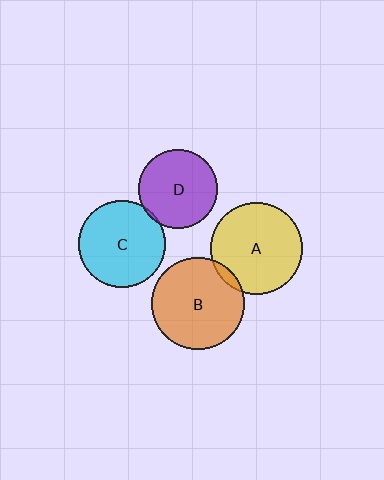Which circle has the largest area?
Circle B (orange).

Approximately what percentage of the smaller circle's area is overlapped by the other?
Approximately 5%.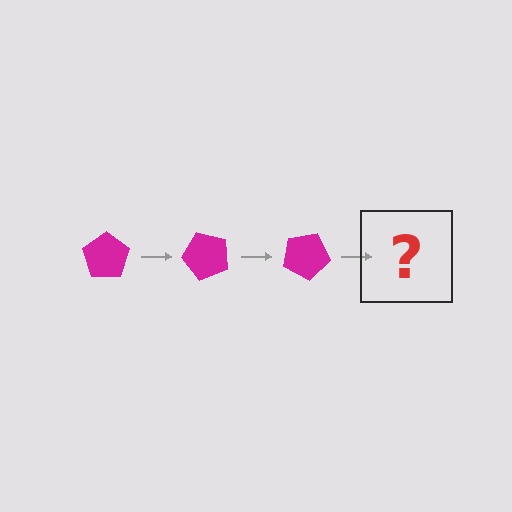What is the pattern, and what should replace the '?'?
The pattern is that the pentagon rotates 50 degrees each step. The '?' should be a magenta pentagon rotated 150 degrees.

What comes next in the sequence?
The next element should be a magenta pentagon rotated 150 degrees.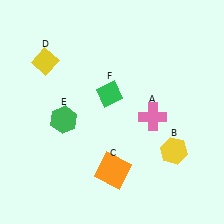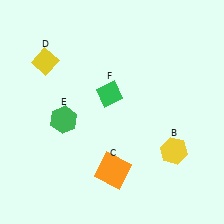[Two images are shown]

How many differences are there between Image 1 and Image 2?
There is 1 difference between the two images.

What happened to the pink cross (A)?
The pink cross (A) was removed in Image 2. It was in the bottom-right area of Image 1.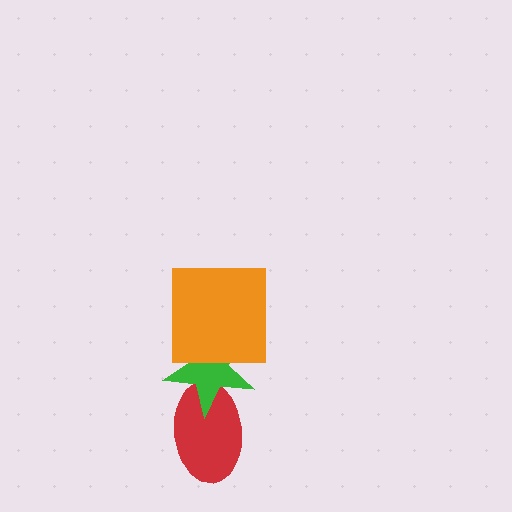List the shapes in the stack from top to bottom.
From top to bottom: the orange square, the green star, the red ellipse.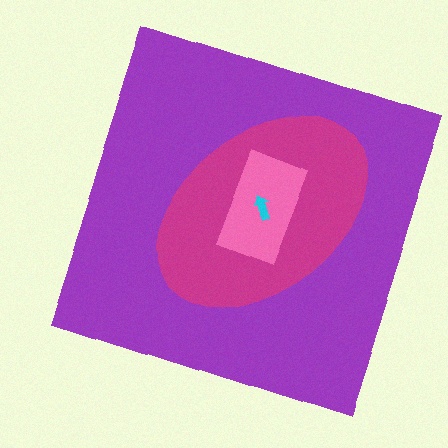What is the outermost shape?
The purple square.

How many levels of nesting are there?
4.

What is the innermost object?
The cyan arrow.